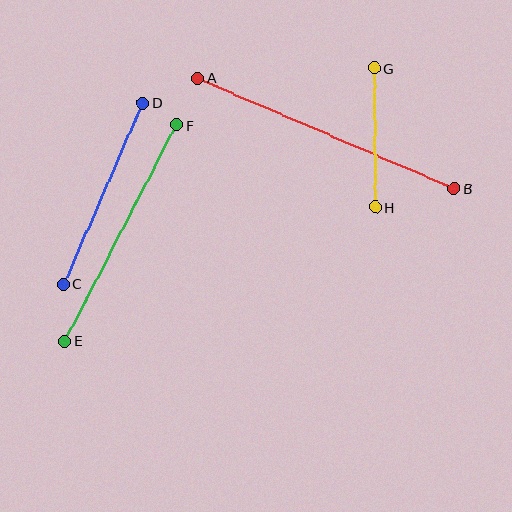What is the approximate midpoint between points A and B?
The midpoint is at approximately (326, 133) pixels.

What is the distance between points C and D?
The distance is approximately 198 pixels.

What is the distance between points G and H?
The distance is approximately 139 pixels.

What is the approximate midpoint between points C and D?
The midpoint is at approximately (103, 193) pixels.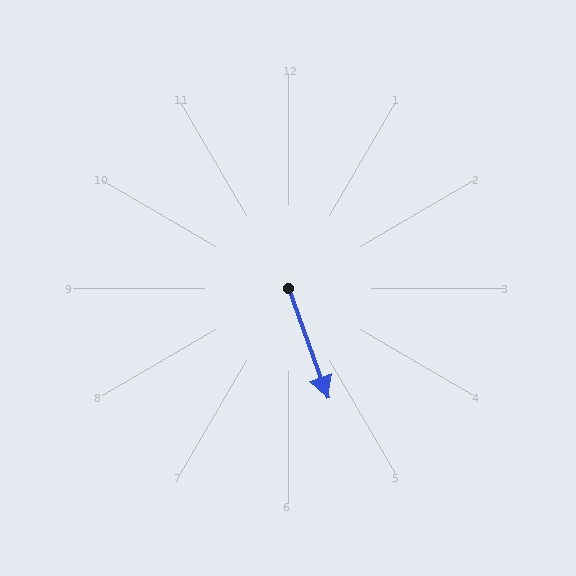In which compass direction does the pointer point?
South.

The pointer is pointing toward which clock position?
Roughly 5 o'clock.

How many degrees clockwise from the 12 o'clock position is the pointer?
Approximately 160 degrees.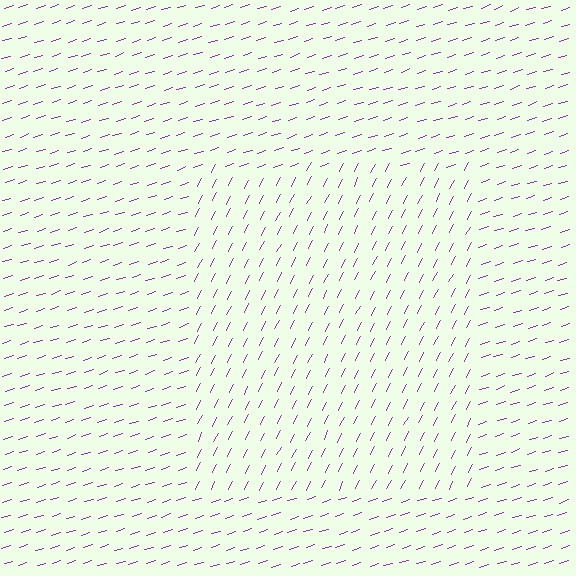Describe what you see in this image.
The image is filled with small purple line segments. A rectangle region in the image has lines oriented differently from the surrounding lines, creating a visible texture boundary.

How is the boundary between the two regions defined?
The boundary is defined purely by a change in line orientation (approximately 45 degrees difference). All lines are the same color and thickness.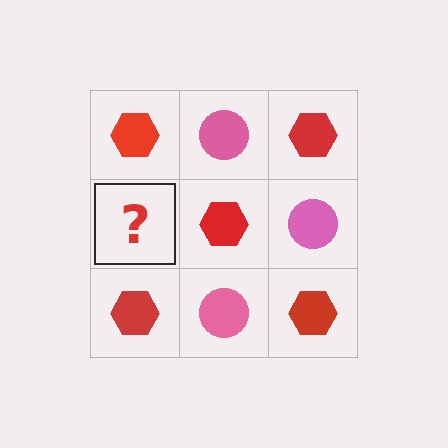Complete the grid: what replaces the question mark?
The question mark should be replaced with a pink circle.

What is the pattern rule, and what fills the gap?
The rule is that it alternates red hexagon and pink circle in a checkerboard pattern. The gap should be filled with a pink circle.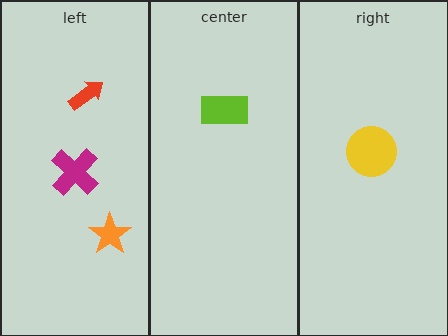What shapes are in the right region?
The yellow circle.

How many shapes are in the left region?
3.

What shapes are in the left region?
The orange star, the magenta cross, the red arrow.